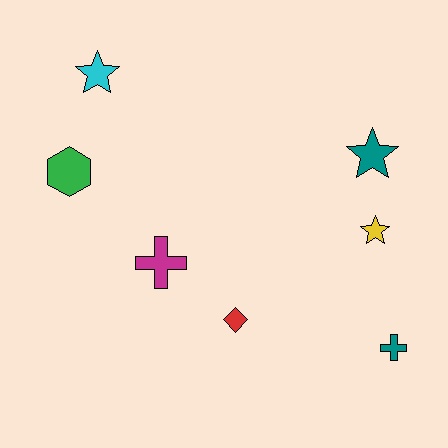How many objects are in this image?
There are 7 objects.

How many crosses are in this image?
There are 2 crosses.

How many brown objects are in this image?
There are no brown objects.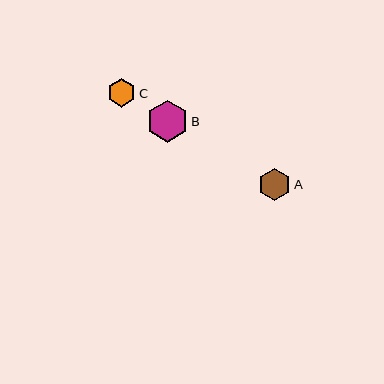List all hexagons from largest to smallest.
From largest to smallest: B, A, C.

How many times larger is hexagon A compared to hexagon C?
Hexagon A is approximately 1.1 times the size of hexagon C.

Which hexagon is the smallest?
Hexagon C is the smallest with a size of approximately 29 pixels.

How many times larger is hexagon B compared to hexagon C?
Hexagon B is approximately 1.5 times the size of hexagon C.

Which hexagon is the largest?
Hexagon B is the largest with a size of approximately 42 pixels.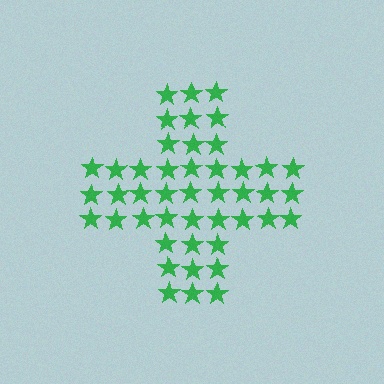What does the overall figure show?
The overall figure shows a cross.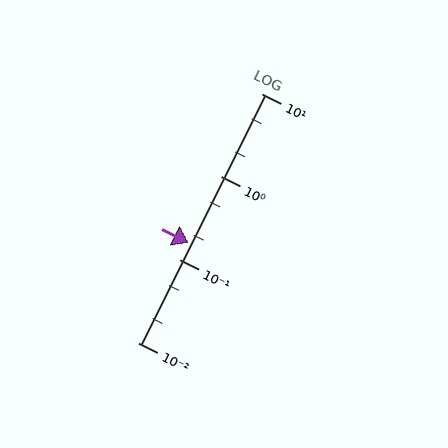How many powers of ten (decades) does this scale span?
The scale spans 3 decades, from 0.01 to 10.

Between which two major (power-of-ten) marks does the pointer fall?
The pointer is between 0.1 and 1.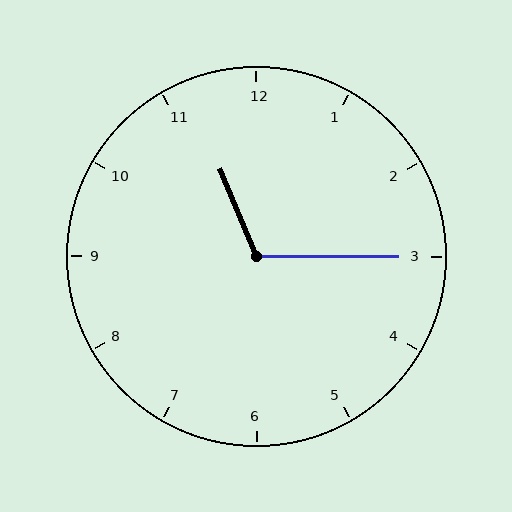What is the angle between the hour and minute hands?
Approximately 112 degrees.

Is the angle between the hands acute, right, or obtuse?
It is obtuse.